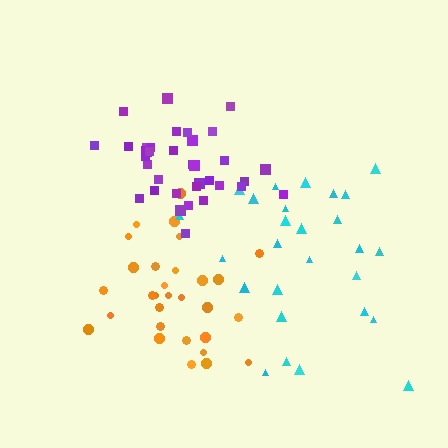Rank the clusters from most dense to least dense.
purple, orange, cyan.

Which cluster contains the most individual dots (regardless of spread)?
Purple (35).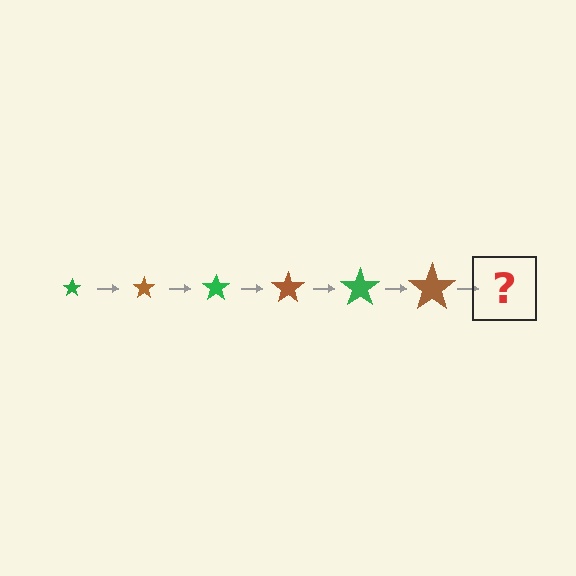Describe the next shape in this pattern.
It should be a green star, larger than the previous one.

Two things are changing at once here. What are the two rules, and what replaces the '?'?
The two rules are that the star grows larger each step and the color cycles through green and brown. The '?' should be a green star, larger than the previous one.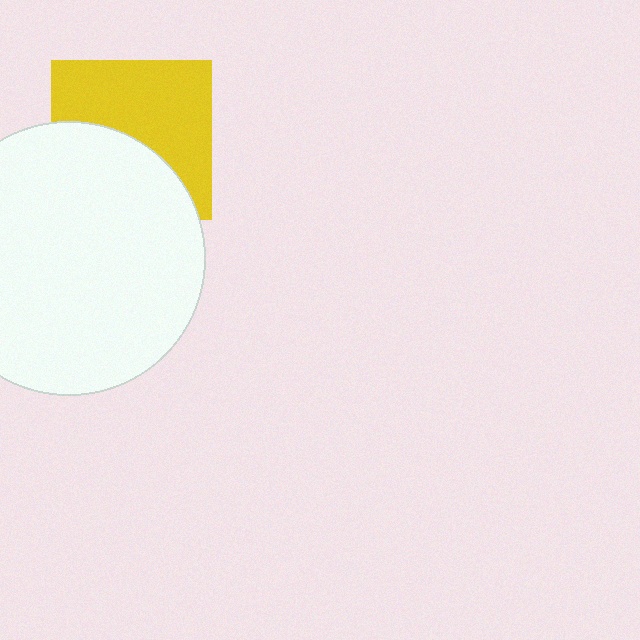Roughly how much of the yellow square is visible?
About half of it is visible (roughly 56%).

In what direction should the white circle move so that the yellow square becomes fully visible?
The white circle should move down. That is the shortest direction to clear the overlap and leave the yellow square fully visible.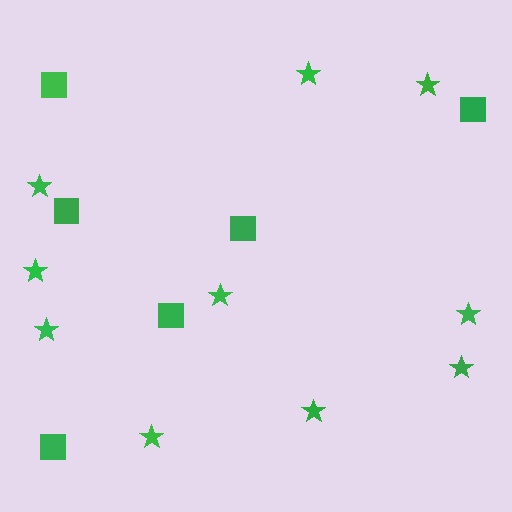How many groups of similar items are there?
There are 2 groups: one group of stars (10) and one group of squares (6).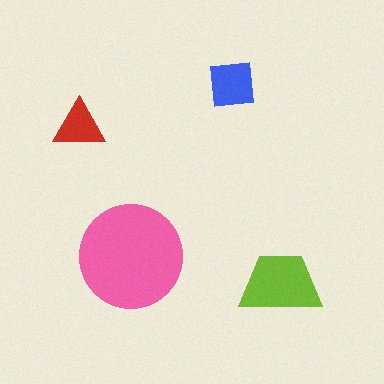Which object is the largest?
The pink circle.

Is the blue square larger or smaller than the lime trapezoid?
Smaller.